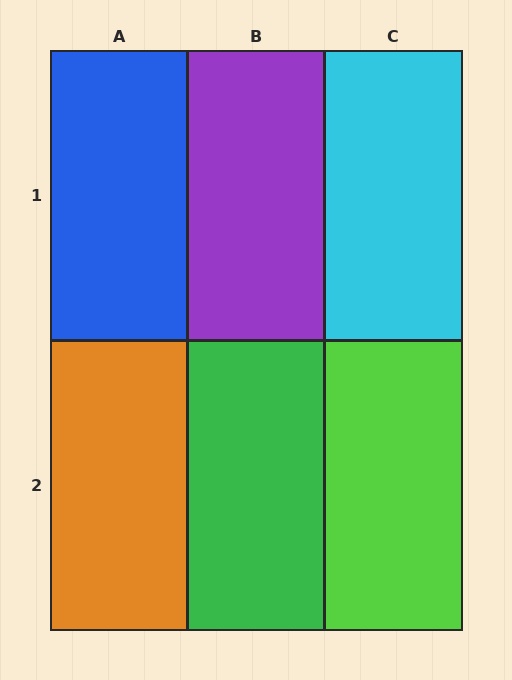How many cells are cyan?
1 cell is cyan.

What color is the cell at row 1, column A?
Blue.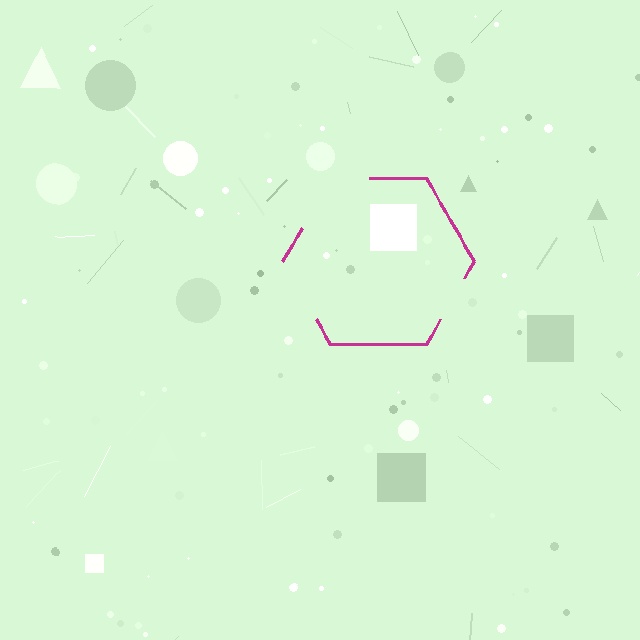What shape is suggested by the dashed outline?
The dashed outline suggests a hexagon.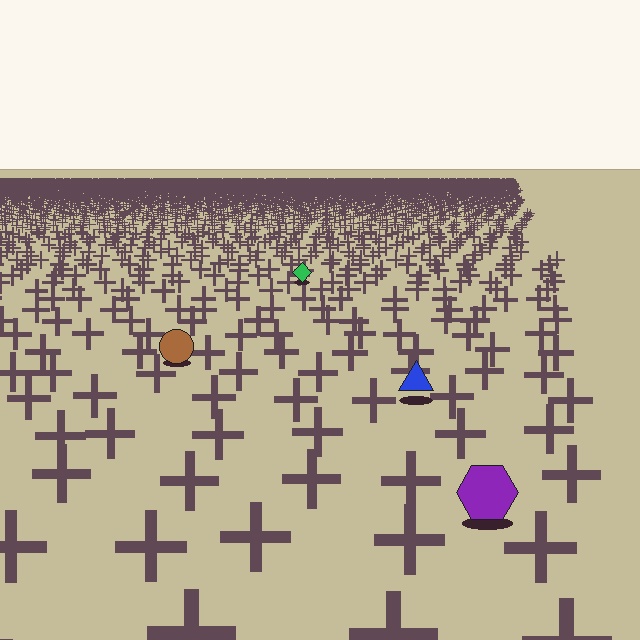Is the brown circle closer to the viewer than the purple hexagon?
No. The purple hexagon is closer — you can tell from the texture gradient: the ground texture is coarser near it.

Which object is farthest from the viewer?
The green diamond is farthest from the viewer. It appears smaller and the ground texture around it is denser.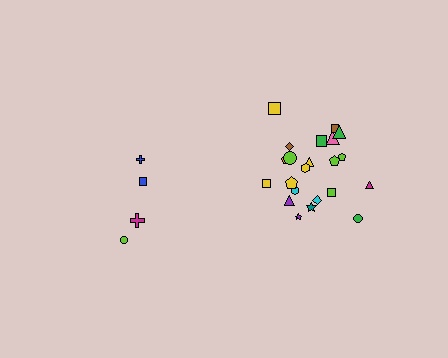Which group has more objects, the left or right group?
The right group.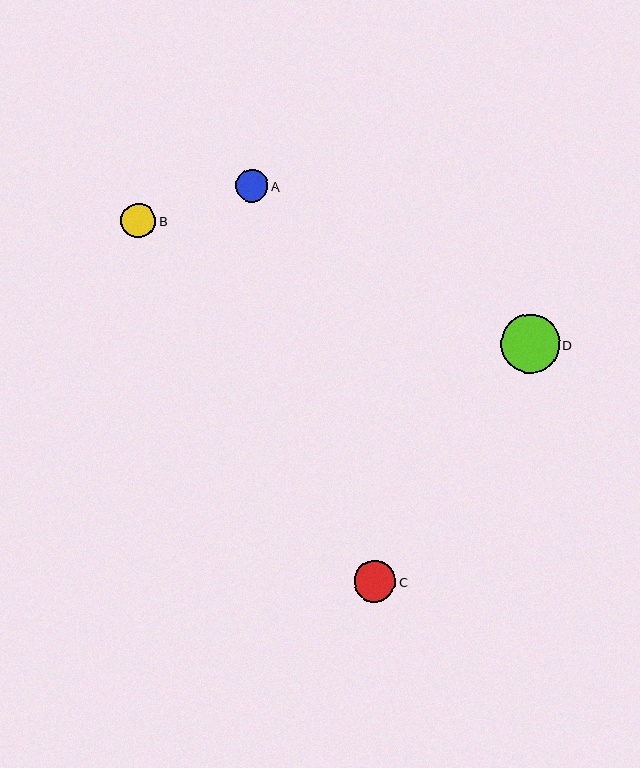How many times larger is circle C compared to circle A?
Circle C is approximately 1.3 times the size of circle A.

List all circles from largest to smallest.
From largest to smallest: D, C, B, A.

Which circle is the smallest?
Circle A is the smallest with a size of approximately 32 pixels.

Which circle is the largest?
Circle D is the largest with a size of approximately 58 pixels.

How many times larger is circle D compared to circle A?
Circle D is approximately 1.8 times the size of circle A.